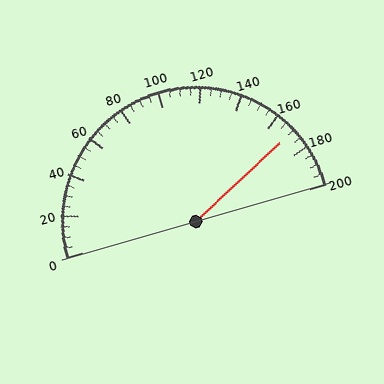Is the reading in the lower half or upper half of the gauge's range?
The reading is in the upper half of the range (0 to 200).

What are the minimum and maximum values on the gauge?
The gauge ranges from 0 to 200.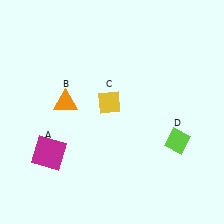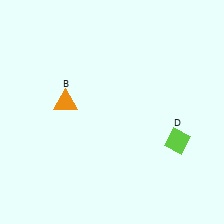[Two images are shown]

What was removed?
The yellow diamond (C), the magenta square (A) were removed in Image 2.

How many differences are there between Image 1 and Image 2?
There are 2 differences between the two images.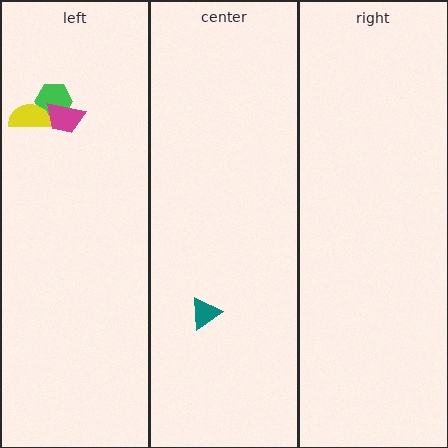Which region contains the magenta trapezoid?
The left region.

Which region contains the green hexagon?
The left region.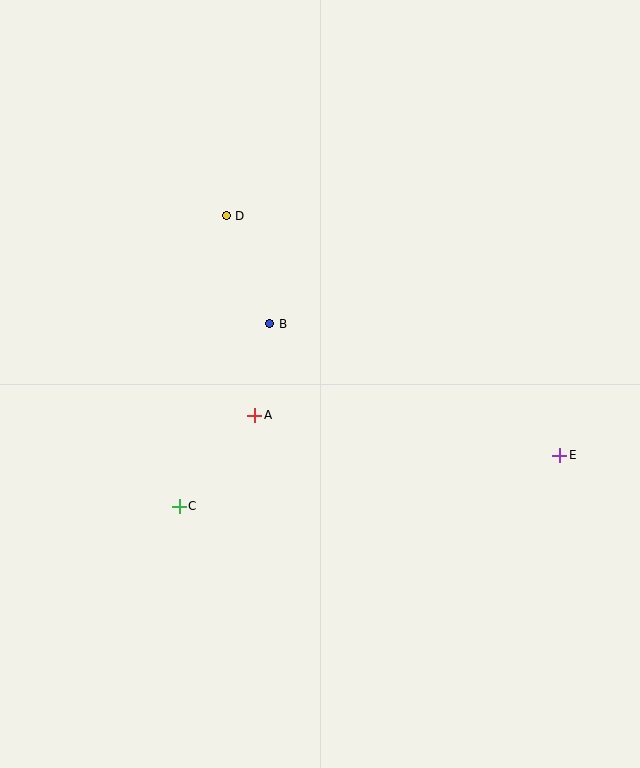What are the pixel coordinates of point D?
Point D is at (226, 216).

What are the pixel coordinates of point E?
Point E is at (560, 455).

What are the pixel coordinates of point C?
Point C is at (179, 506).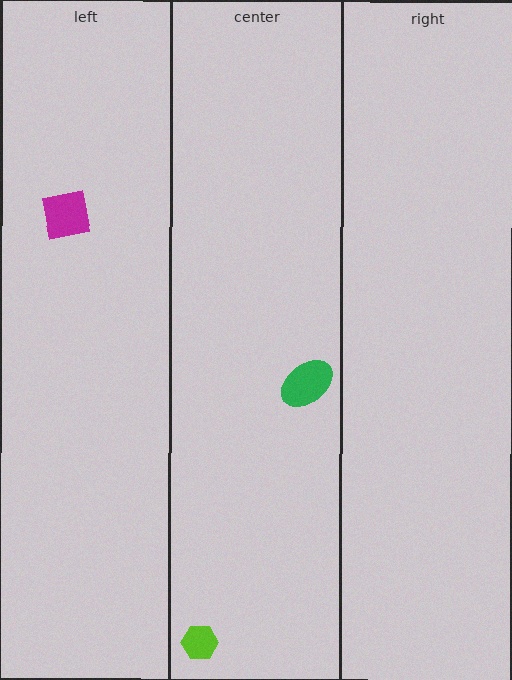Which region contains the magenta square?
The left region.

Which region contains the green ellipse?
The center region.